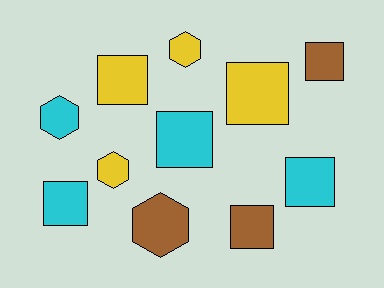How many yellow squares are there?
There are 2 yellow squares.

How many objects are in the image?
There are 11 objects.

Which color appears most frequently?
Cyan, with 4 objects.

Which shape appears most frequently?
Square, with 7 objects.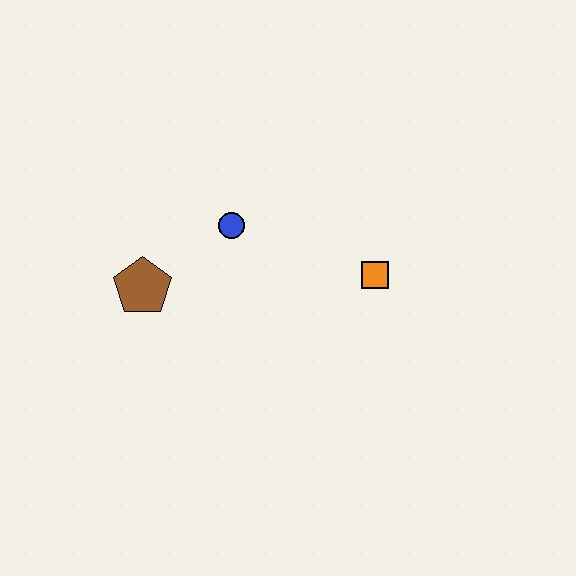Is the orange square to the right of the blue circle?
Yes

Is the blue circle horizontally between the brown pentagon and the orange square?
Yes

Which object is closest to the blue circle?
The brown pentagon is closest to the blue circle.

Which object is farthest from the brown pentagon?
The orange square is farthest from the brown pentagon.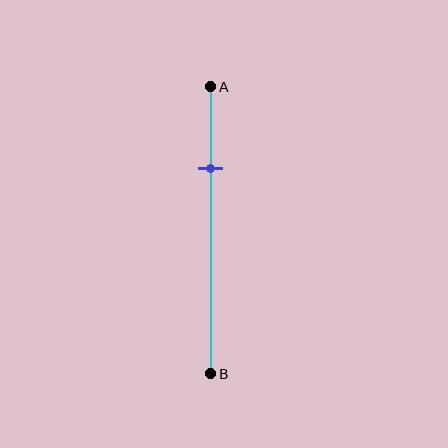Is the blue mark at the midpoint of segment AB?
No, the mark is at about 30% from A, not at the 50% midpoint.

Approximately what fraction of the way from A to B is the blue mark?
The blue mark is approximately 30% of the way from A to B.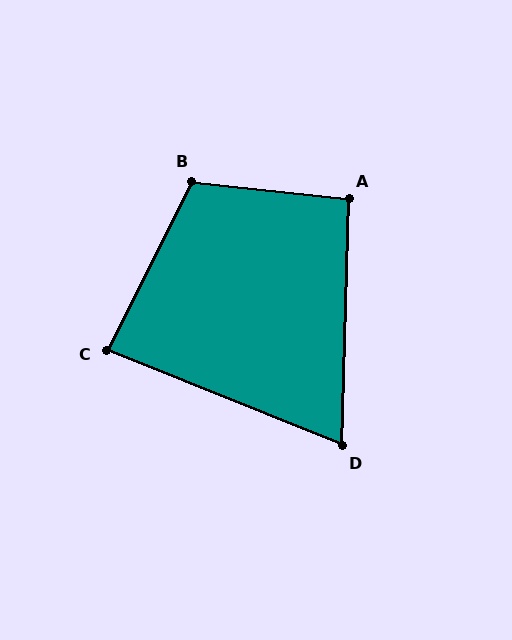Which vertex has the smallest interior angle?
D, at approximately 70 degrees.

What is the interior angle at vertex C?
Approximately 85 degrees (approximately right).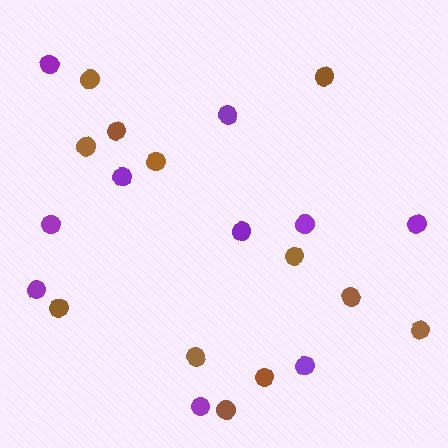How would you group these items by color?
There are 2 groups: one group of purple circles (10) and one group of brown circles (12).